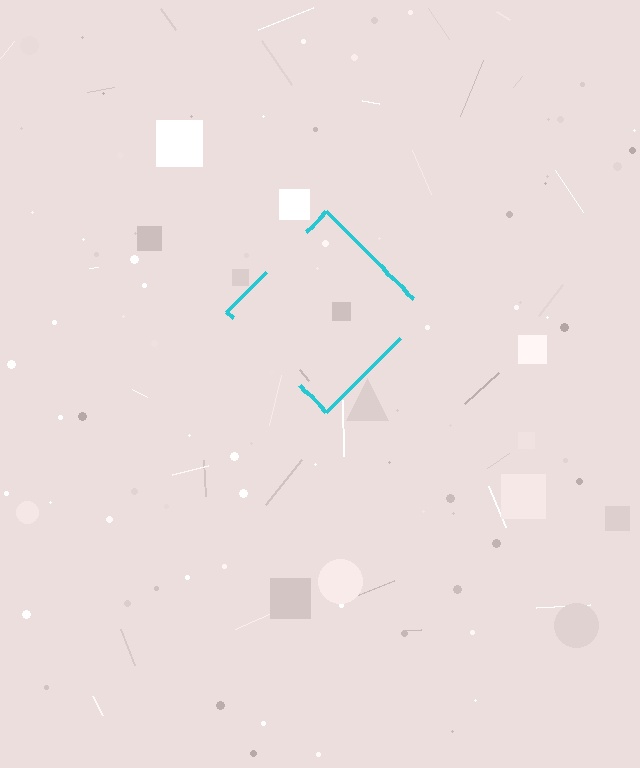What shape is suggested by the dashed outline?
The dashed outline suggests a diamond.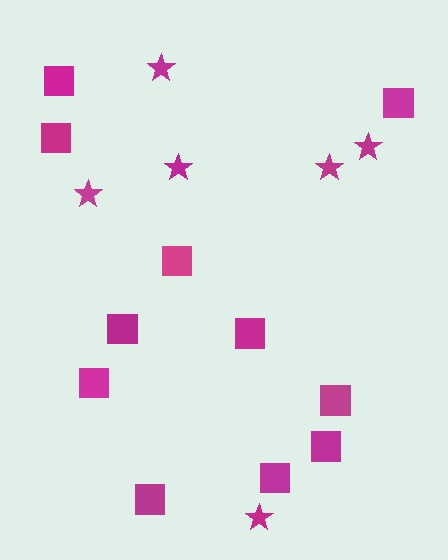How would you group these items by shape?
There are 2 groups: one group of stars (6) and one group of squares (11).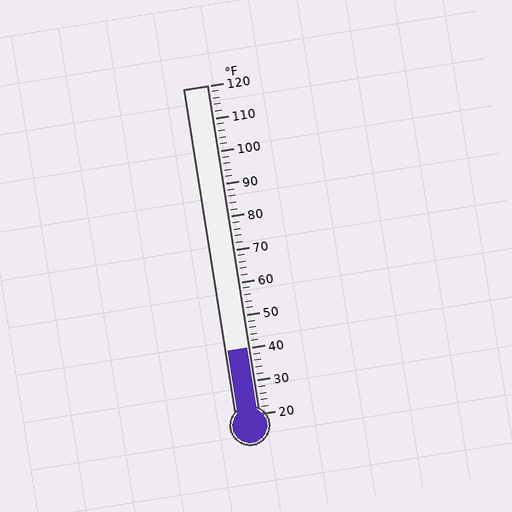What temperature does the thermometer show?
The thermometer shows approximately 40°F.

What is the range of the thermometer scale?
The thermometer scale ranges from 20°F to 120°F.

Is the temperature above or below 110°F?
The temperature is below 110°F.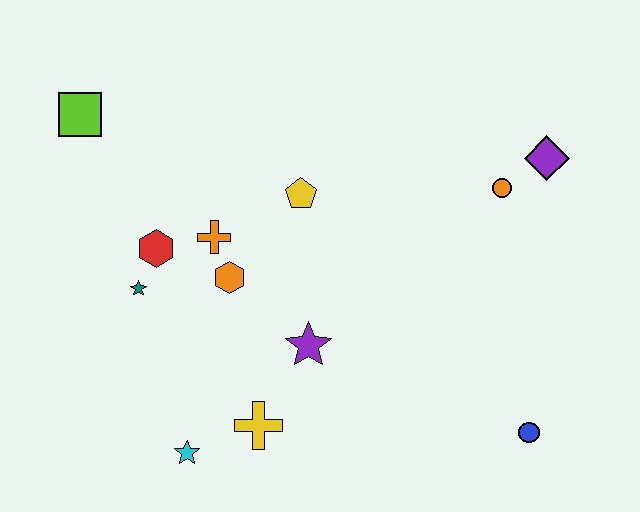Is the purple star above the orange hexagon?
No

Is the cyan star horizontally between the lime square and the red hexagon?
No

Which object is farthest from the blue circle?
The lime square is farthest from the blue circle.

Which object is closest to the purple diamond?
The orange circle is closest to the purple diamond.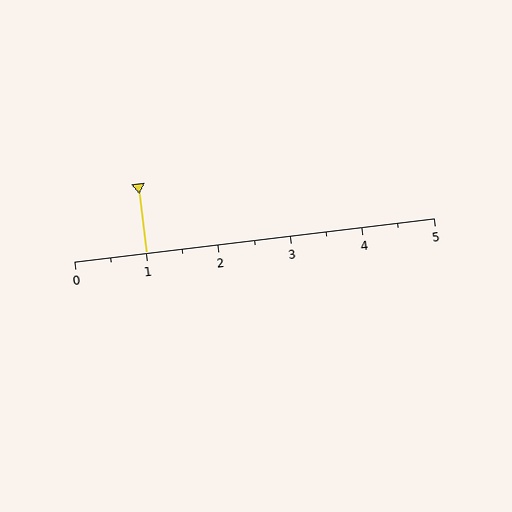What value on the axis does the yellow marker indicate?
The marker indicates approximately 1.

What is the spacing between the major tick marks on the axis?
The major ticks are spaced 1 apart.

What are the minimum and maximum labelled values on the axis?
The axis runs from 0 to 5.